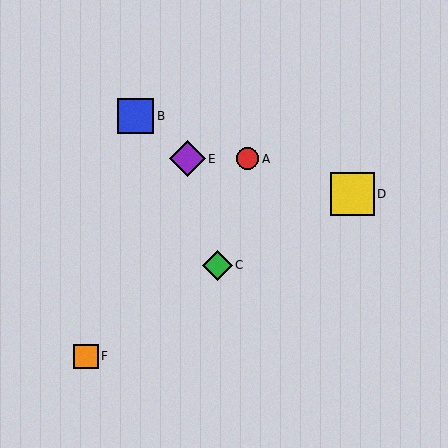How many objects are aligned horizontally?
2 objects (A, E) are aligned horizontally.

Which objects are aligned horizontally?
Objects A, E are aligned horizontally.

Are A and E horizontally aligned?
Yes, both are at y≈159.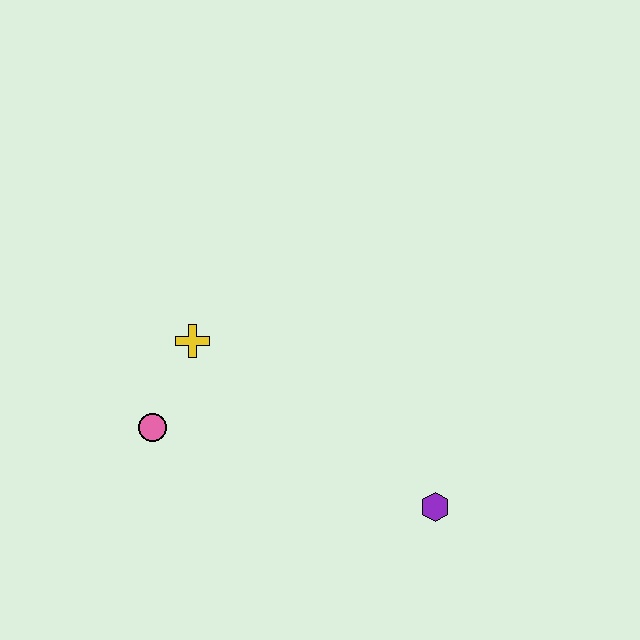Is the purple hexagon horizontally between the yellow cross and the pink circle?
No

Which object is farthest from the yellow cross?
The purple hexagon is farthest from the yellow cross.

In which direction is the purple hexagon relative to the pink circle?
The purple hexagon is to the right of the pink circle.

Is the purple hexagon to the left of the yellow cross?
No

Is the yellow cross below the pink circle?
No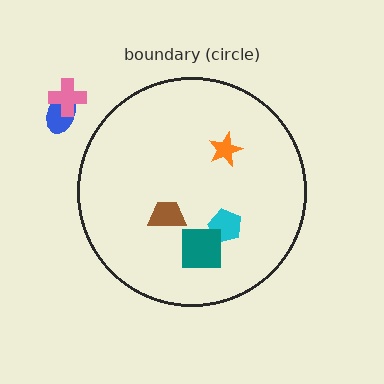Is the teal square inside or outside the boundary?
Inside.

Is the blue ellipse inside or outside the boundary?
Outside.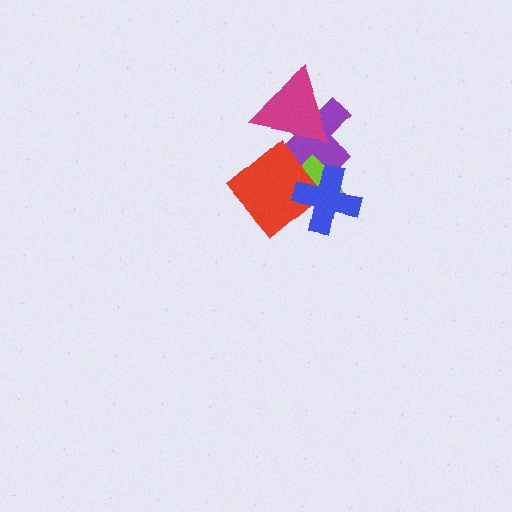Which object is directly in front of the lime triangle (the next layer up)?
The purple cross is directly in front of the lime triangle.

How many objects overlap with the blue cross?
3 objects overlap with the blue cross.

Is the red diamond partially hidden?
Yes, it is partially covered by another shape.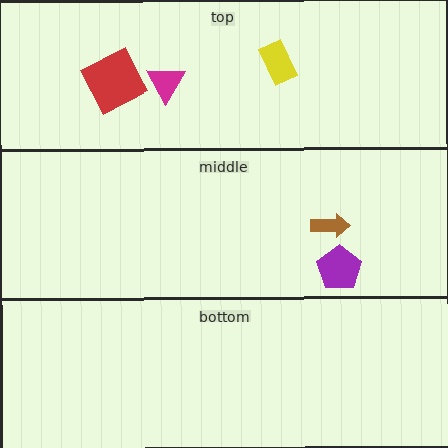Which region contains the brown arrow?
The middle region.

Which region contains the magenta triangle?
The top region.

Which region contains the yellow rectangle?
The top region.